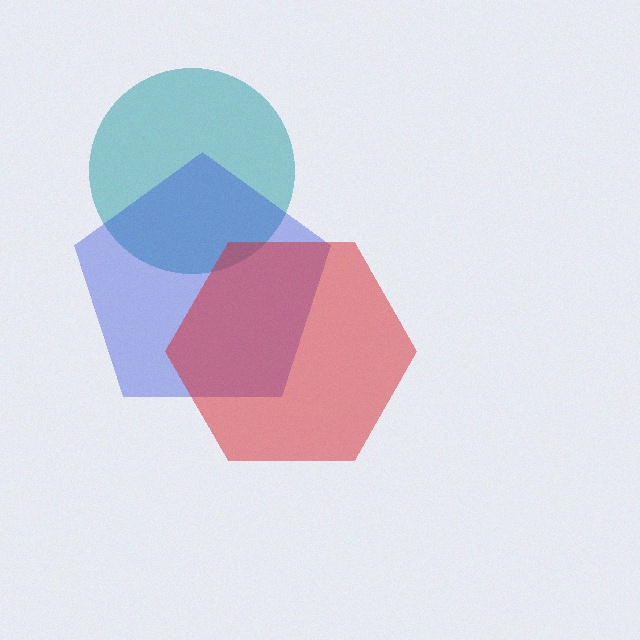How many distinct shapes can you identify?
There are 3 distinct shapes: a teal circle, a blue pentagon, a red hexagon.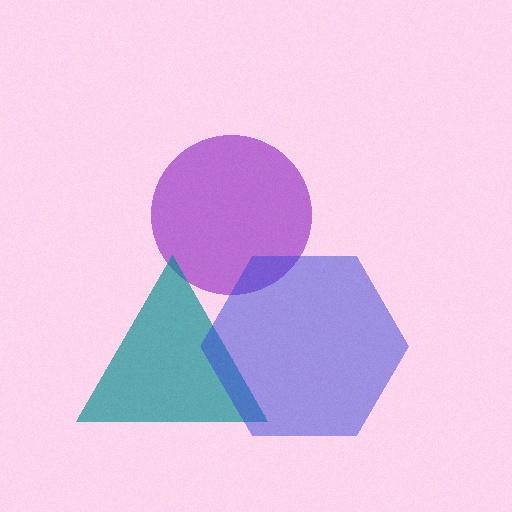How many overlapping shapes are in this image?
There are 3 overlapping shapes in the image.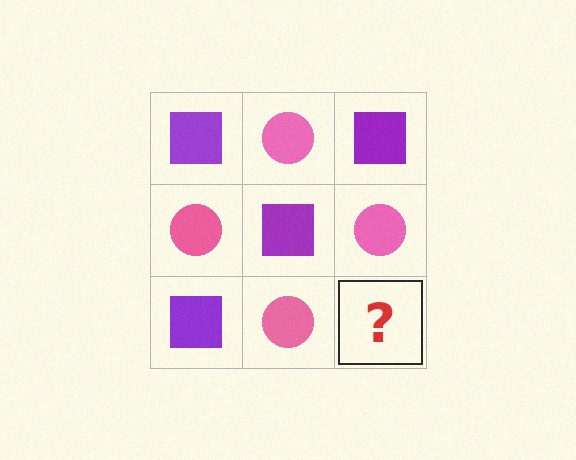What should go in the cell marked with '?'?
The missing cell should contain a purple square.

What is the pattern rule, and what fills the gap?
The rule is that it alternates purple square and pink circle in a checkerboard pattern. The gap should be filled with a purple square.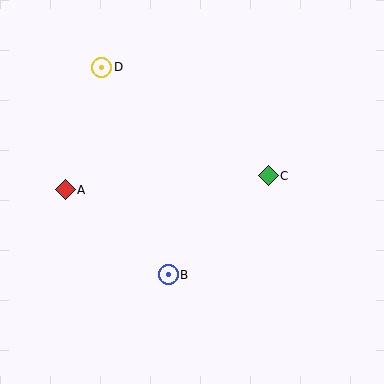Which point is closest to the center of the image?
Point C at (268, 176) is closest to the center.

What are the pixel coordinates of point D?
Point D is at (102, 67).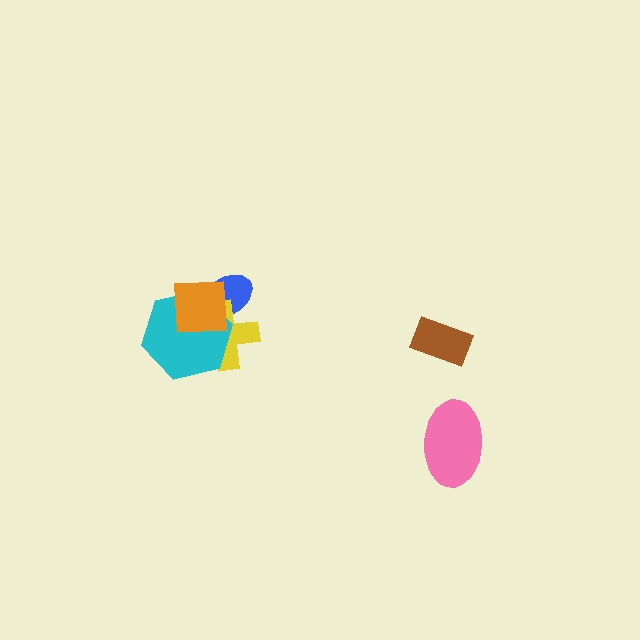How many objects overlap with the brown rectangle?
0 objects overlap with the brown rectangle.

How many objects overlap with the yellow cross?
3 objects overlap with the yellow cross.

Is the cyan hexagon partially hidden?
Yes, it is partially covered by another shape.